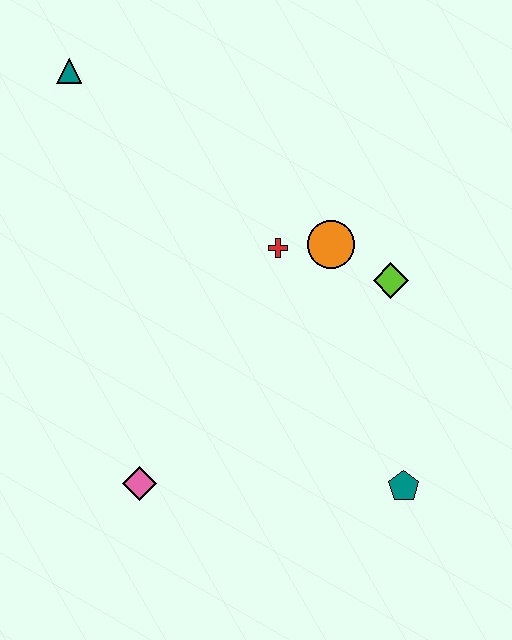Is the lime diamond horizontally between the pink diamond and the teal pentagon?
Yes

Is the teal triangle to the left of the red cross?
Yes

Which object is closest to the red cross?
The orange circle is closest to the red cross.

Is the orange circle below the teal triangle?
Yes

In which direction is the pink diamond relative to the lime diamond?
The pink diamond is to the left of the lime diamond.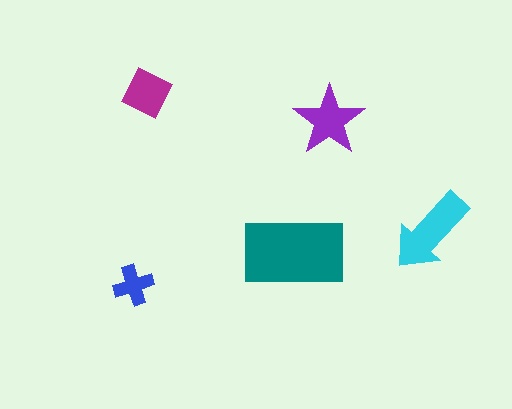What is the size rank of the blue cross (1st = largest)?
5th.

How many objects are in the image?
There are 5 objects in the image.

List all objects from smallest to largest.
The blue cross, the magenta diamond, the purple star, the cyan arrow, the teal rectangle.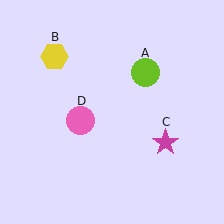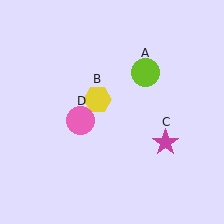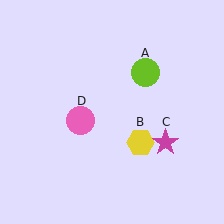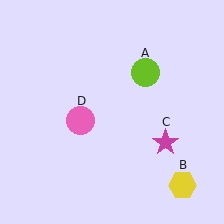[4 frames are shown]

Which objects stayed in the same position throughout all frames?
Lime circle (object A) and magenta star (object C) and pink circle (object D) remained stationary.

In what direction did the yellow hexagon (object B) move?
The yellow hexagon (object B) moved down and to the right.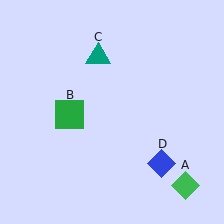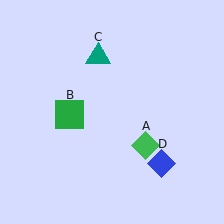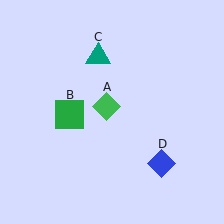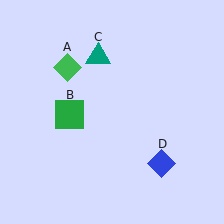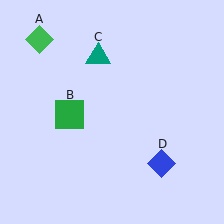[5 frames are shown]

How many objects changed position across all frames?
1 object changed position: green diamond (object A).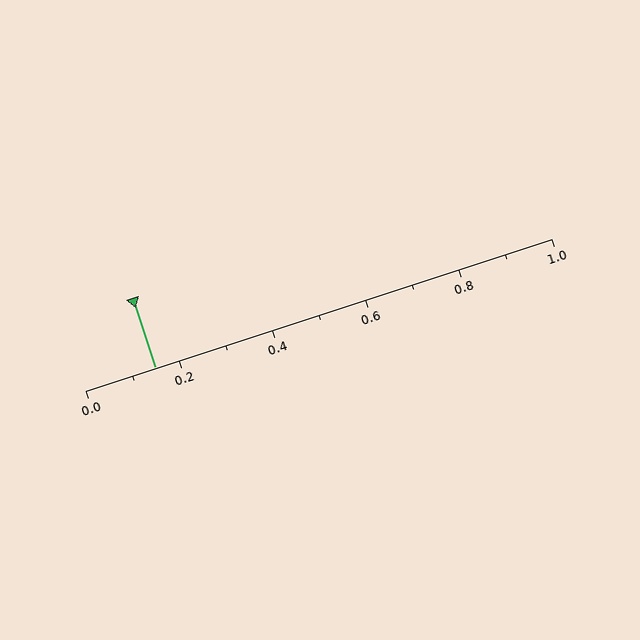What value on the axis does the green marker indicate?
The marker indicates approximately 0.15.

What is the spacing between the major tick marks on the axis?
The major ticks are spaced 0.2 apart.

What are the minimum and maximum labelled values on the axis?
The axis runs from 0.0 to 1.0.